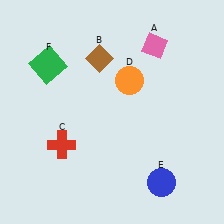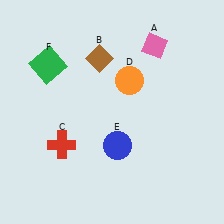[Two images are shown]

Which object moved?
The blue circle (E) moved left.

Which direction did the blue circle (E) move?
The blue circle (E) moved left.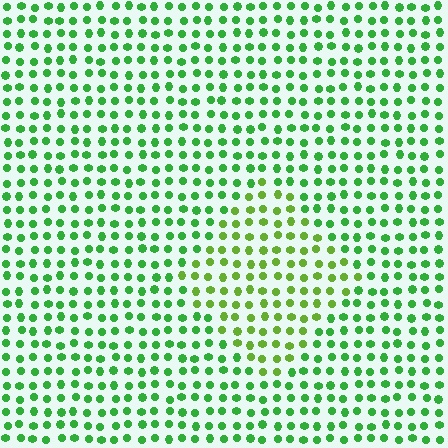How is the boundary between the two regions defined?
The boundary is defined purely by a slight shift in hue (about 29 degrees). Spacing, size, and orientation are identical on both sides.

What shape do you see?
I see a diamond.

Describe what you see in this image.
The image is filled with small green elements in a uniform arrangement. A diamond-shaped region is visible where the elements are tinted to a slightly different hue, forming a subtle color boundary.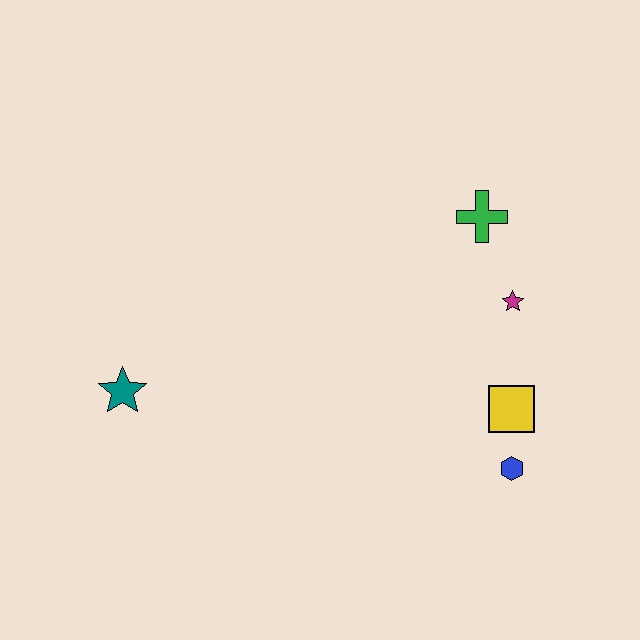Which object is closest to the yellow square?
The blue hexagon is closest to the yellow square.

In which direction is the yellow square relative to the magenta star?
The yellow square is below the magenta star.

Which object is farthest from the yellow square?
The teal star is farthest from the yellow square.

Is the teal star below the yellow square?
No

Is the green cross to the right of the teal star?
Yes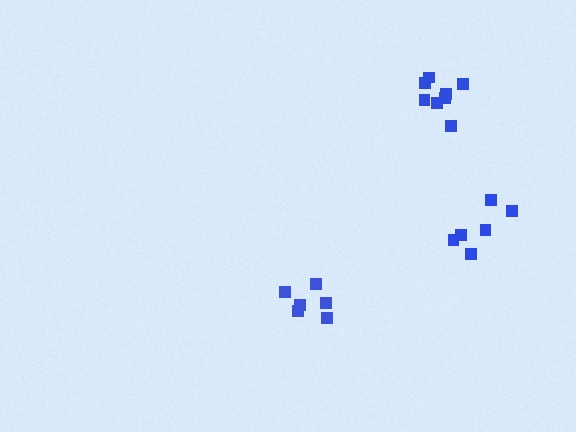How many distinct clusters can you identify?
There are 3 distinct clusters.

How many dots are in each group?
Group 1: 8 dots, Group 2: 6 dots, Group 3: 6 dots (20 total).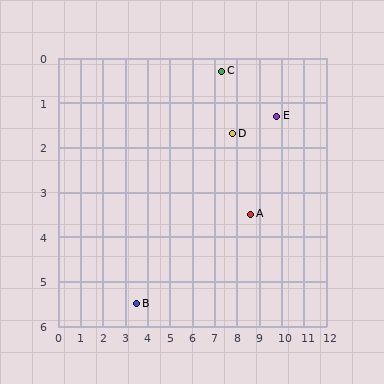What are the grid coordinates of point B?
Point B is at approximately (3.5, 5.5).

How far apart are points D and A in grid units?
Points D and A are about 2.0 grid units apart.